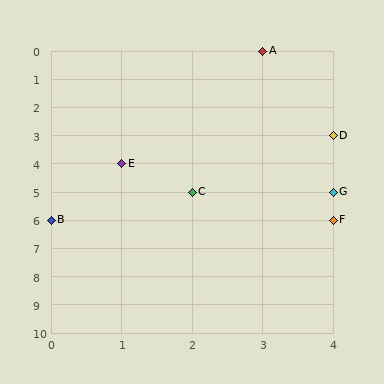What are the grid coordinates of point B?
Point B is at grid coordinates (0, 6).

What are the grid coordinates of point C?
Point C is at grid coordinates (2, 5).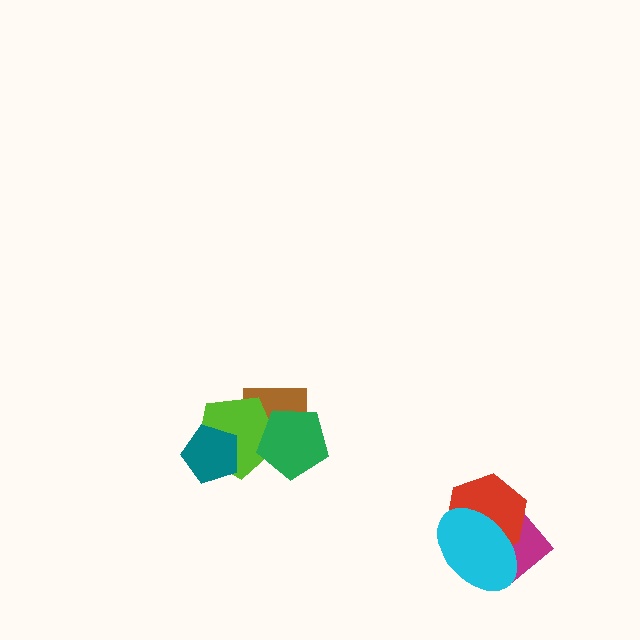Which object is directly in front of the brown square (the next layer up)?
The lime pentagon is directly in front of the brown square.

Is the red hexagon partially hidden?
Yes, it is partially covered by another shape.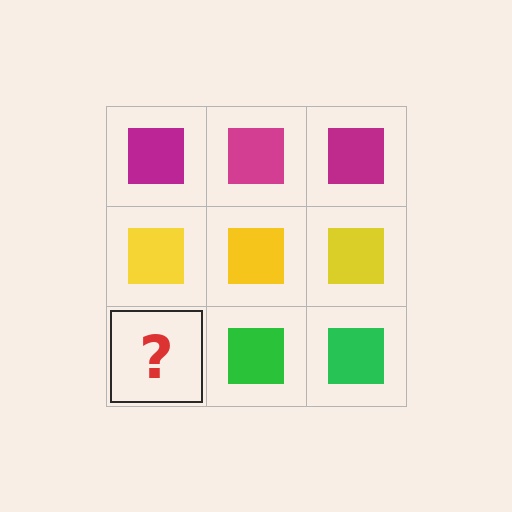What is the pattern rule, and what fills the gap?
The rule is that each row has a consistent color. The gap should be filled with a green square.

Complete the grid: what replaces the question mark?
The question mark should be replaced with a green square.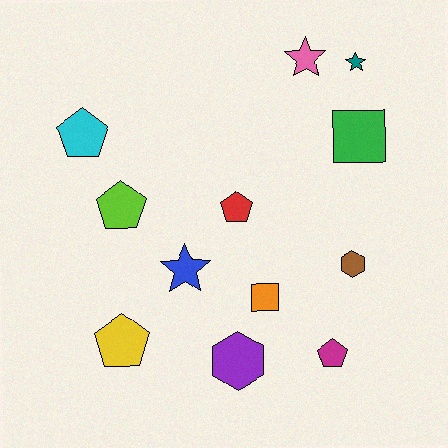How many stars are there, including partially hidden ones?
There are 3 stars.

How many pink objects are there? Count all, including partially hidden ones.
There is 1 pink object.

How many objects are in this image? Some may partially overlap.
There are 12 objects.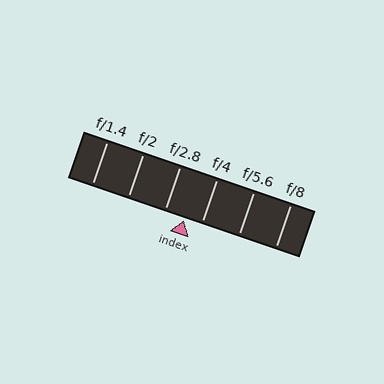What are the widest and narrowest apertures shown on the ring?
The widest aperture shown is f/1.4 and the narrowest is f/8.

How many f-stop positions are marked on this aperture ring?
There are 6 f-stop positions marked.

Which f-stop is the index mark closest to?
The index mark is closest to f/4.